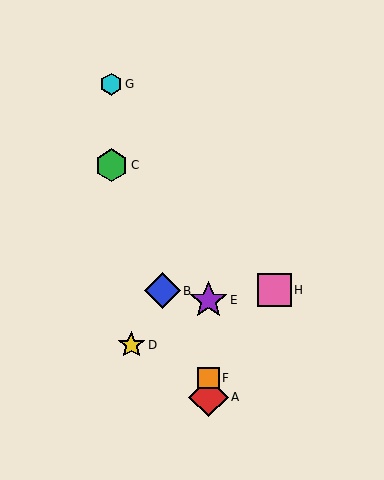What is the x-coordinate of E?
Object E is at x≈208.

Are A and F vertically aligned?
Yes, both are at x≈208.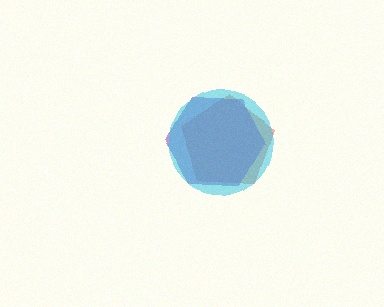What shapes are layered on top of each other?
The layered shapes are: a red pentagon, a purple hexagon, a cyan circle.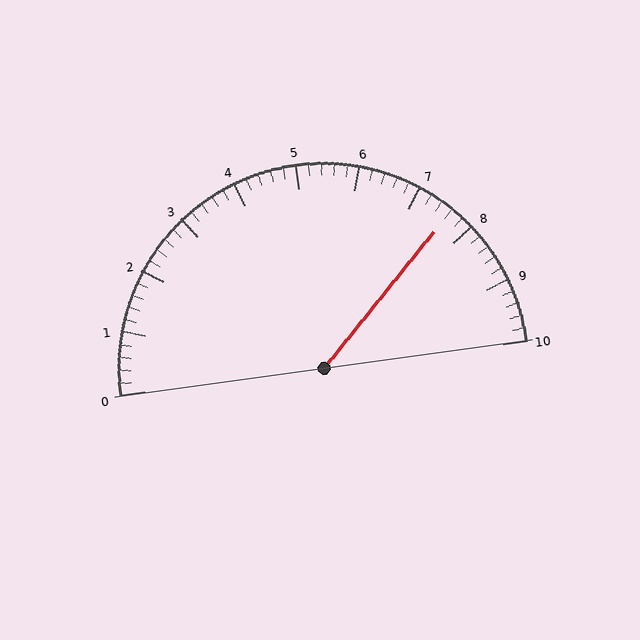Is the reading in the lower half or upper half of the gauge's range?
The reading is in the upper half of the range (0 to 10).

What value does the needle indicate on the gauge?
The needle indicates approximately 7.6.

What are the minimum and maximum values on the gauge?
The gauge ranges from 0 to 10.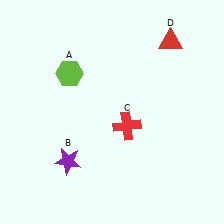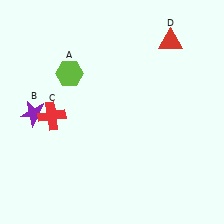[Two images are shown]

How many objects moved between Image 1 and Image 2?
2 objects moved between the two images.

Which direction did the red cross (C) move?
The red cross (C) moved left.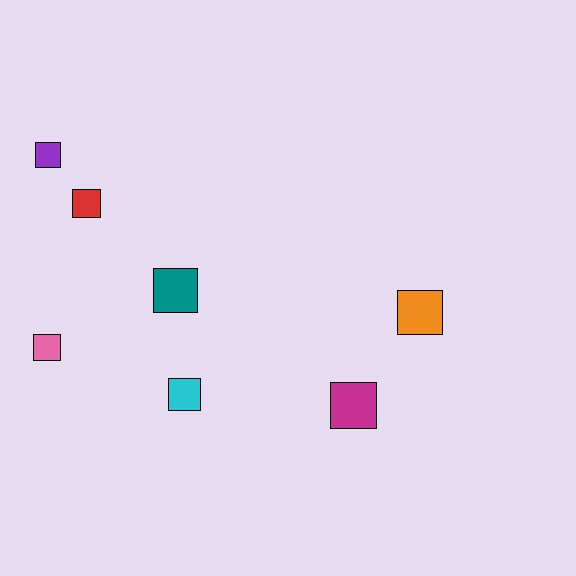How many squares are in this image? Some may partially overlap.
There are 7 squares.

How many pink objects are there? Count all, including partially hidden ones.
There is 1 pink object.